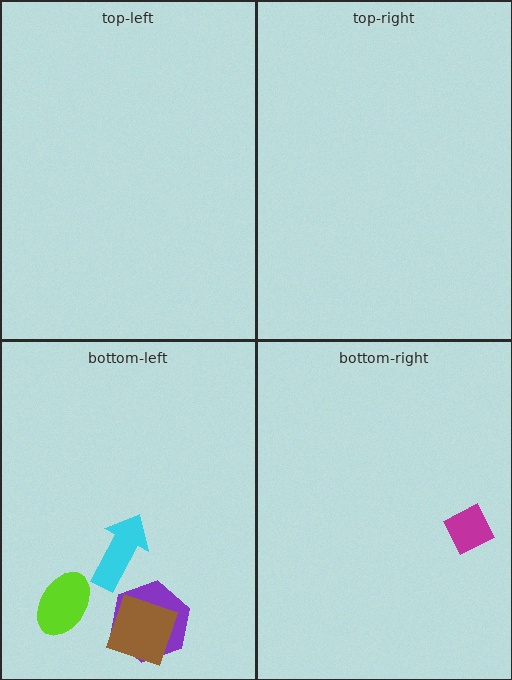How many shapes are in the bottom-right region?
1.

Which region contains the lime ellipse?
The bottom-left region.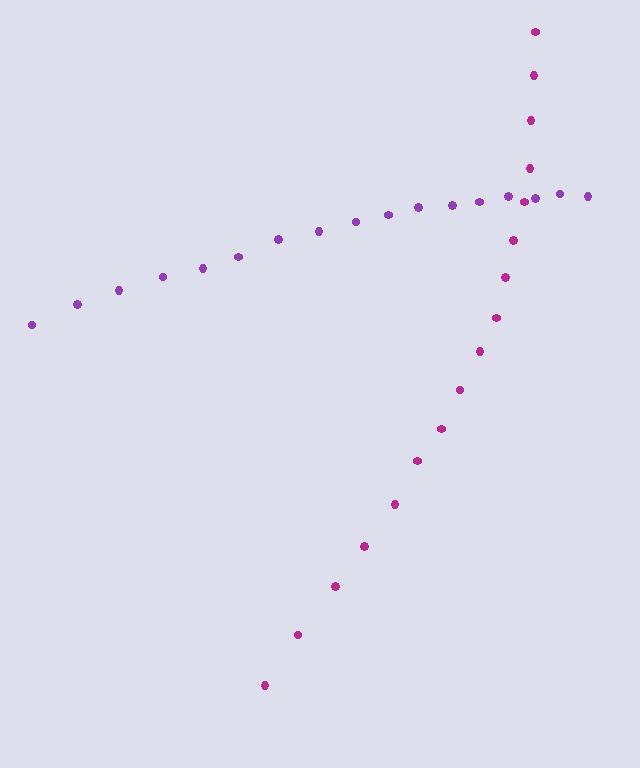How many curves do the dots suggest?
There are 2 distinct paths.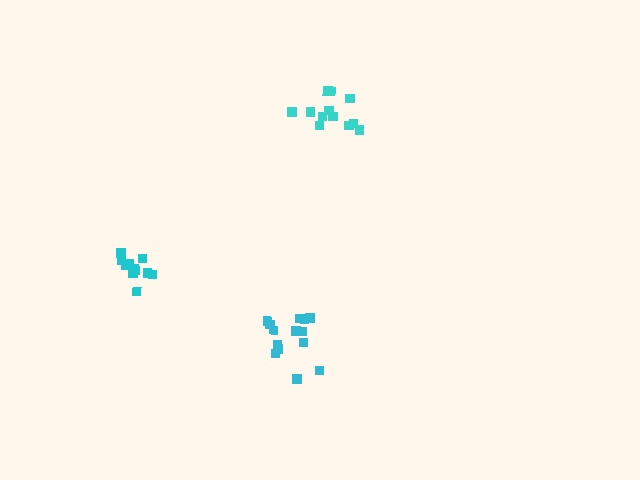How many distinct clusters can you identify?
There are 3 distinct clusters.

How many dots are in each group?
Group 1: 11 dots, Group 2: 14 dots, Group 3: 12 dots (37 total).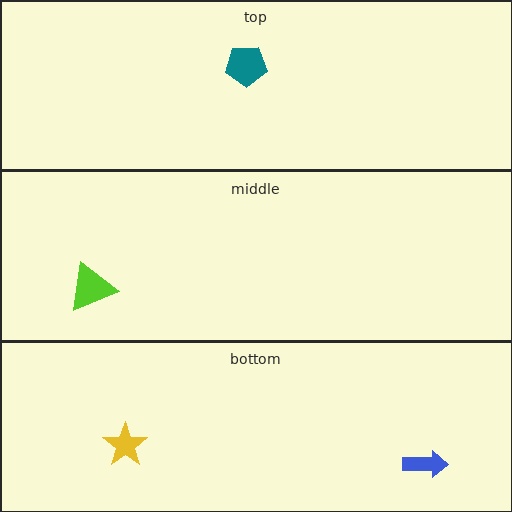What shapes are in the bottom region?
The yellow star, the blue arrow.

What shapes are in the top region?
The teal pentagon.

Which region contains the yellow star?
The bottom region.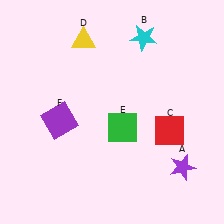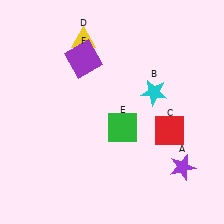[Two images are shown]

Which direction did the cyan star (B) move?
The cyan star (B) moved down.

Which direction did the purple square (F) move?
The purple square (F) moved up.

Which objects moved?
The objects that moved are: the cyan star (B), the purple square (F).